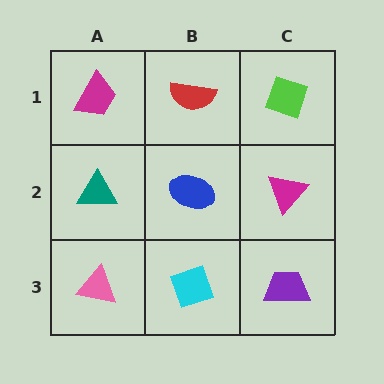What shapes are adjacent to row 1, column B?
A blue ellipse (row 2, column B), a magenta trapezoid (row 1, column A), a lime diamond (row 1, column C).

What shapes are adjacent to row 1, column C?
A magenta triangle (row 2, column C), a red semicircle (row 1, column B).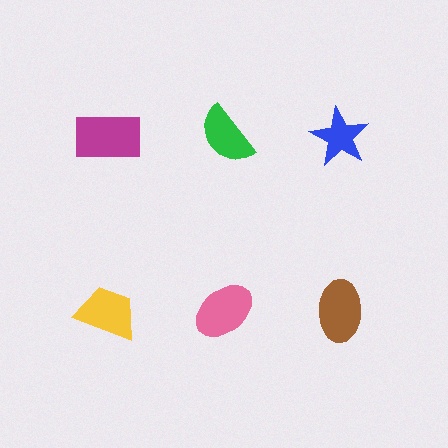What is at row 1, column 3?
A blue star.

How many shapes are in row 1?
3 shapes.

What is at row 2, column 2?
A pink ellipse.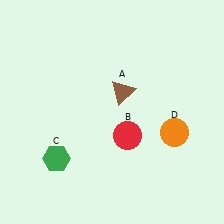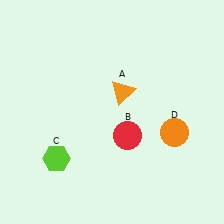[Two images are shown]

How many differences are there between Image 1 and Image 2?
There are 2 differences between the two images.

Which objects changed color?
A changed from brown to orange. C changed from green to lime.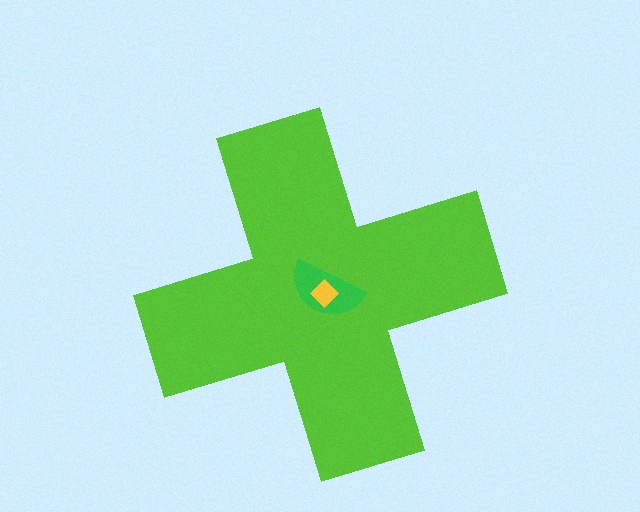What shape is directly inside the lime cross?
The green semicircle.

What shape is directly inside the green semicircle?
The yellow diamond.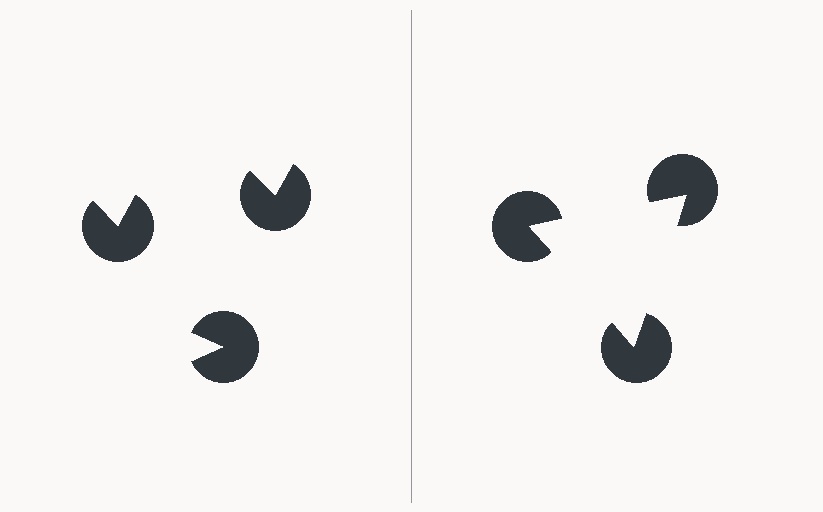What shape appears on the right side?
An illusory triangle.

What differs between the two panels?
The pac-man discs are positioned identically on both sides; only the wedge orientations differ. On the right they align to a triangle; on the left they are misaligned.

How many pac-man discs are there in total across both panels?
6 — 3 on each side.